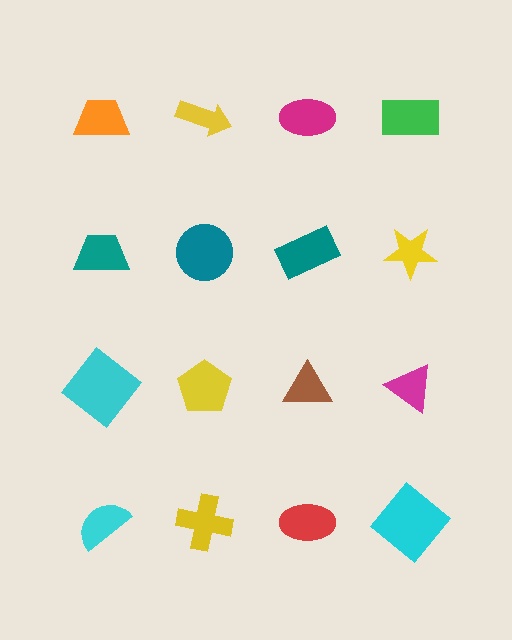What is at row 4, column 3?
A red ellipse.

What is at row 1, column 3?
A magenta ellipse.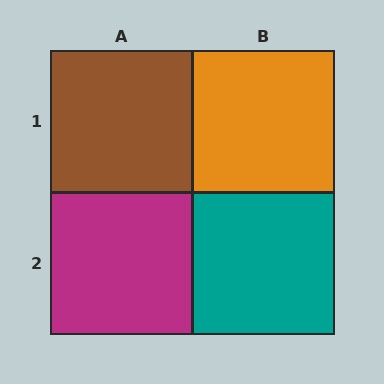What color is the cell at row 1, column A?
Brown.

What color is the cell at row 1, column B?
Orange.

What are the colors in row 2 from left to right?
Magenta, teal.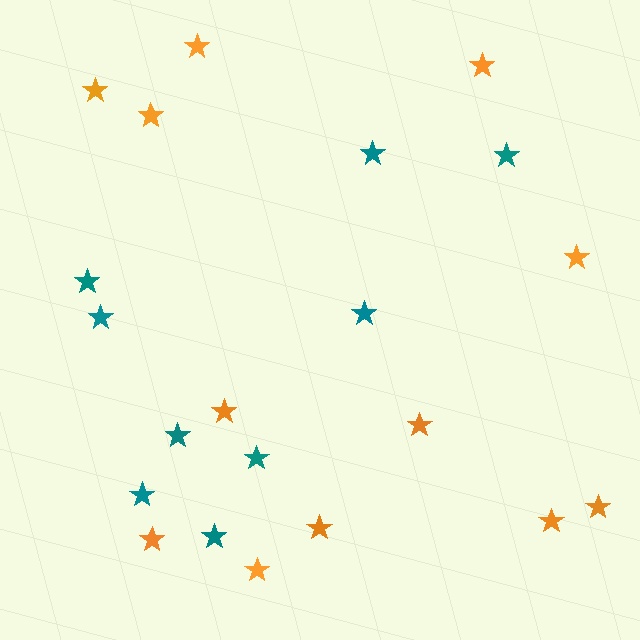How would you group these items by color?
There are 2 groups: one group of teal stars (9) and one group of orange stars (12).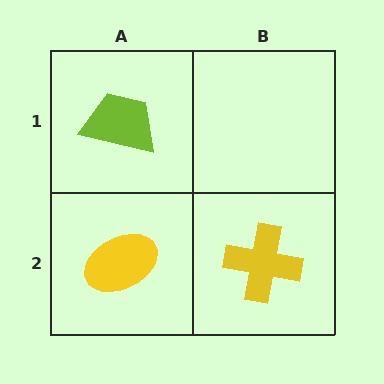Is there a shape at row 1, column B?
No, that cell is empty.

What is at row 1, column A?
A lime trapezoid.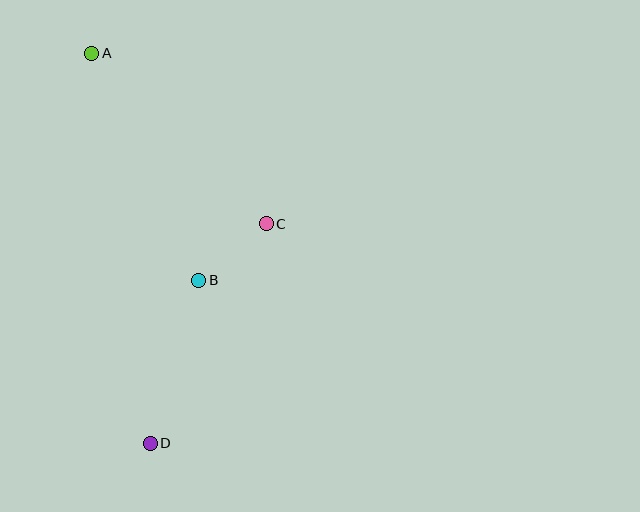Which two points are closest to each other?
Points B and C are closest to each other.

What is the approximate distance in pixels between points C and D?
The distance between C and D is approximately 248 pixels.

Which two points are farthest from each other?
Points A and D are farthest from each other.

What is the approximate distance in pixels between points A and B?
The distance between A and B is approximately 251 pixels.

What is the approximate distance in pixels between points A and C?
The distance between A and C is approximately 244 pixels.